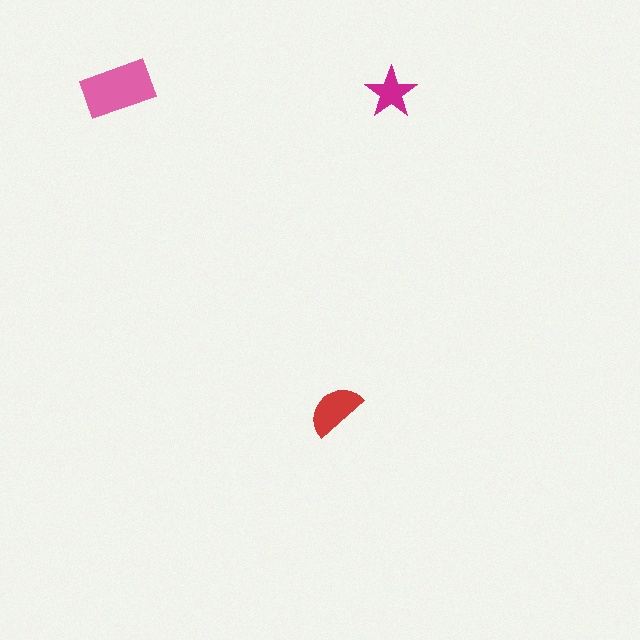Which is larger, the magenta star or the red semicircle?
The red semicircle.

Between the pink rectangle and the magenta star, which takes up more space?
The pink rectangle.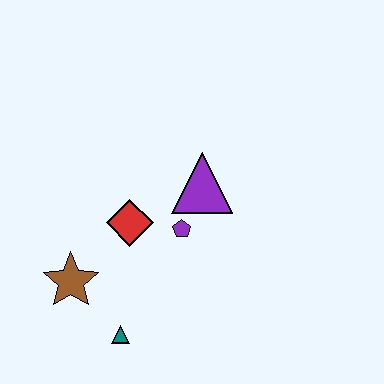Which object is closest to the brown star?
The teal triangle is closest to the brown star.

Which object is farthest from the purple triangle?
The teal triangle is farthest from the purple triangle.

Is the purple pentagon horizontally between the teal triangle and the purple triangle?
Yes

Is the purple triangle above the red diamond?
Yes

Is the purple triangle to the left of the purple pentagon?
No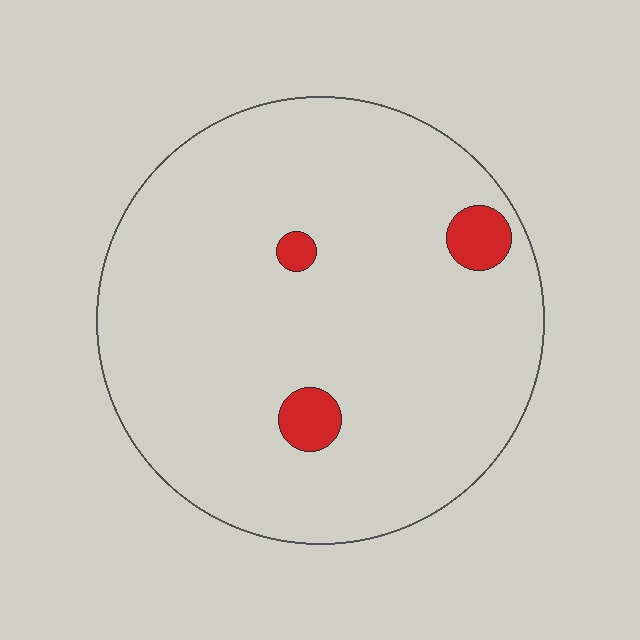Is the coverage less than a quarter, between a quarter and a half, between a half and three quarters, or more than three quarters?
Less than a quarter.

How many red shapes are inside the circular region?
3.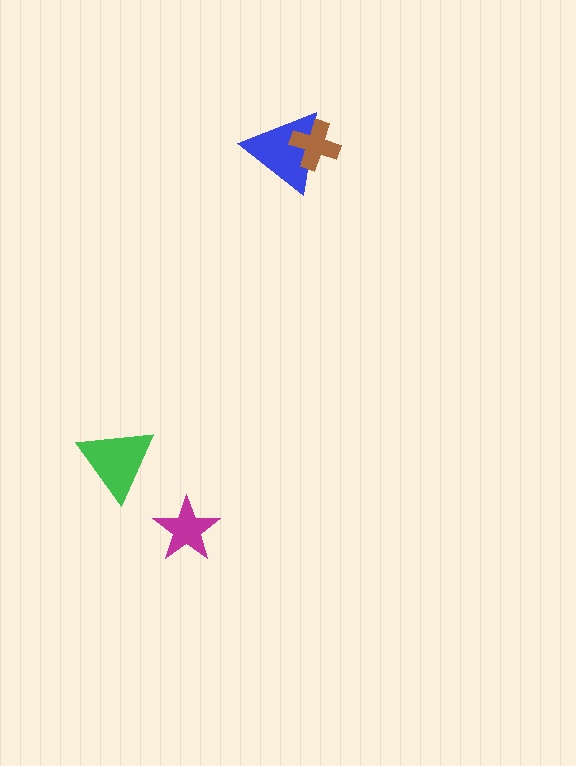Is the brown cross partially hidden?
No, no other shape covers it.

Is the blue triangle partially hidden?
Yes, it is partially covered by another shape.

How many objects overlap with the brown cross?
1 object overlaps with the brown cross.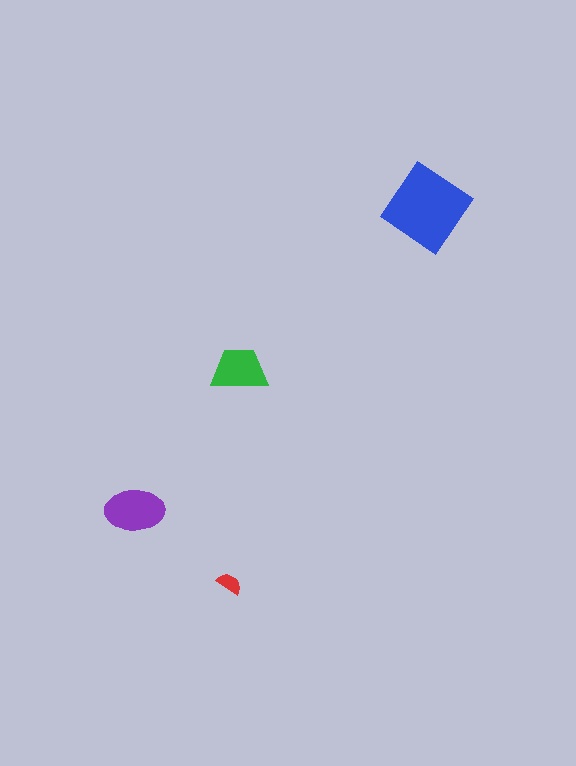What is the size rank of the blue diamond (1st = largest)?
1st.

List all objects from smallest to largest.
The red semicircle, the green trapezoid, the purple ellipse, the blue diamond.